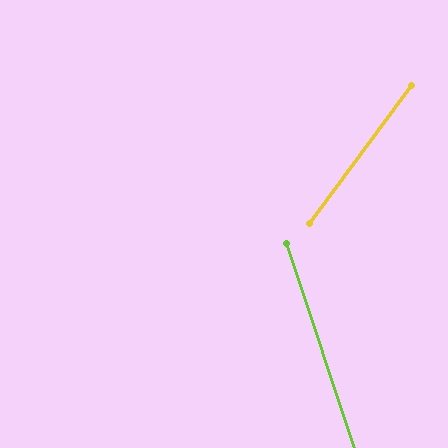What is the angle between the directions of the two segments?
Approximately 55 degrees.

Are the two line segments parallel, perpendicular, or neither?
Neither parallel nor perpendicular — they differ by about 55°.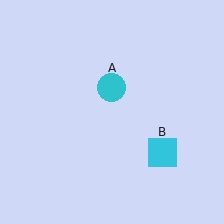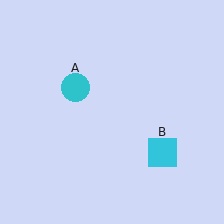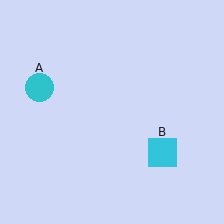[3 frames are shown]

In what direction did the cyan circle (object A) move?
The cyan circle (object A) moved left.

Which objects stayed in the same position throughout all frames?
Cyan square (object B) remained stationary.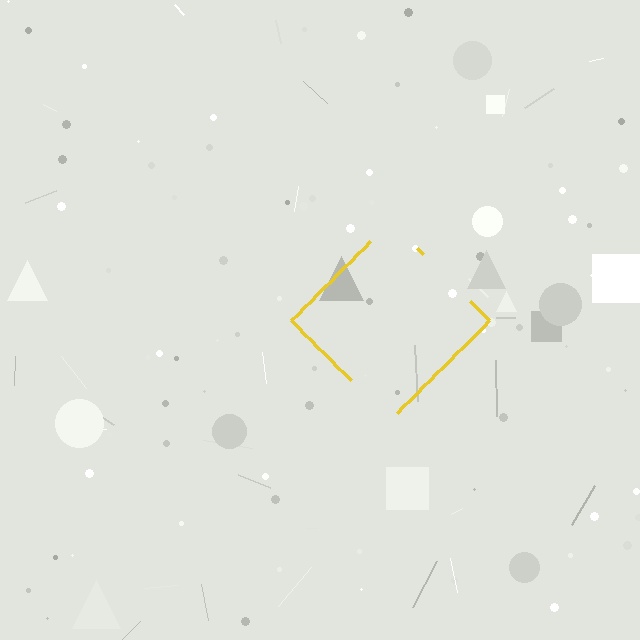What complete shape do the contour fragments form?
The contour fragments form a diamond.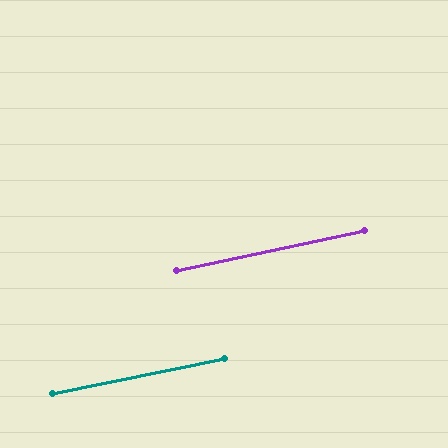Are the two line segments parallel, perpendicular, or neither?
Parallel — their directions differ by only 0.7°.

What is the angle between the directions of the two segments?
Approximately 1 degree.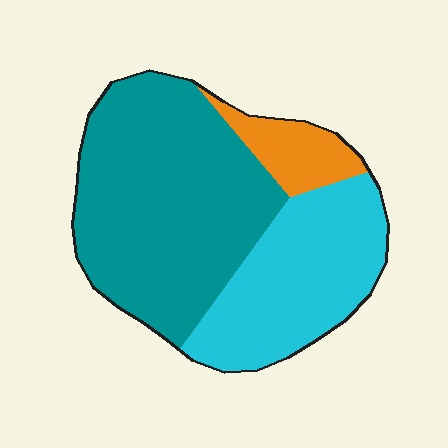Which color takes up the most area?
Teal, at roughly 55%.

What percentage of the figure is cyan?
Cyan takes up about one third (1/3) of the figure.